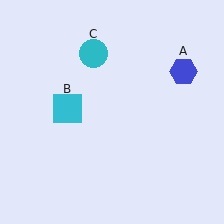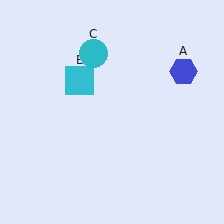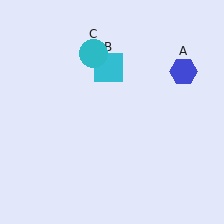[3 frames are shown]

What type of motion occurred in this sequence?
The cyan square (object B) rotated clockwise around the center of the scene.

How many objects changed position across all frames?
1 object changed position: cyan square (object B).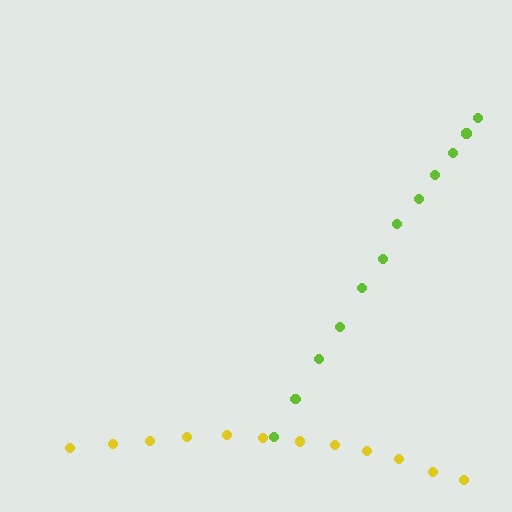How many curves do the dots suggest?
There are 2 distinct paths.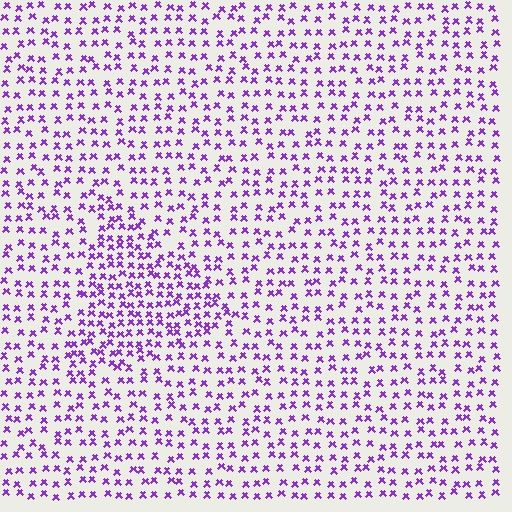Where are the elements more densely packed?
The elements are more densely packed inside the triangle boundary.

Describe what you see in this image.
The image contains small purple elements arranged at two different densities. A triangle-shaped region is visible where the elements are more densely packed than the surrounding area.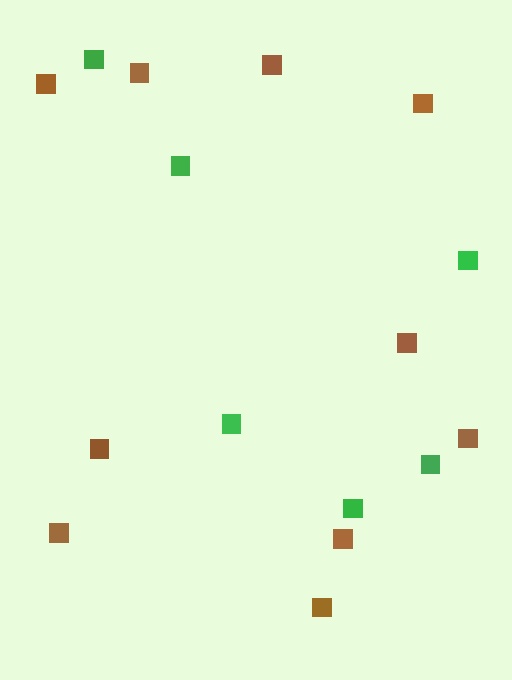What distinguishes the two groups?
There are 2 groups: one group of green squares (6) and one group of brown squares (10).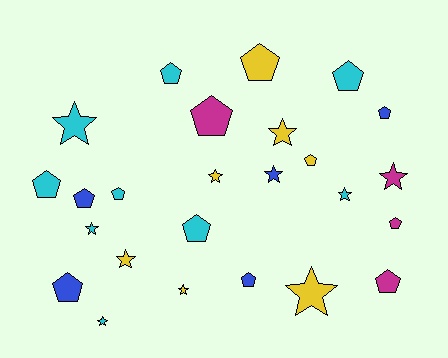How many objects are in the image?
There are 25 objects.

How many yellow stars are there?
There are 5 yellow stars.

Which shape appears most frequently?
Pentagon, with 14 objects.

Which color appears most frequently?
Cyan, with 9 objects.